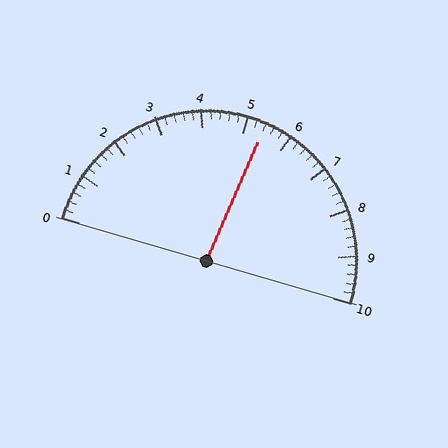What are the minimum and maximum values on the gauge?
The gauge ranges from 0 to 10.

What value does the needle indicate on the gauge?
The needle indicates approximately 5.4.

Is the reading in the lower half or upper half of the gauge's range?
The reading is in the upper half of the range (0 to 10).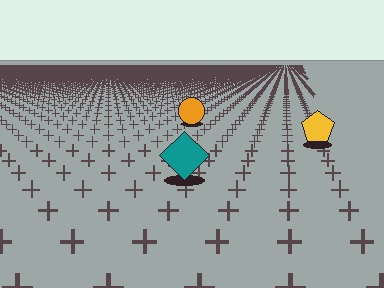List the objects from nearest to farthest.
From nearest to farthest: the teal diamond, the yellow pentagon, the orange circle.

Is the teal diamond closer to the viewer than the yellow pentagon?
Yes. The teal diamond is closer — you can tell from the texture gradient: the ground texture is coarser near it.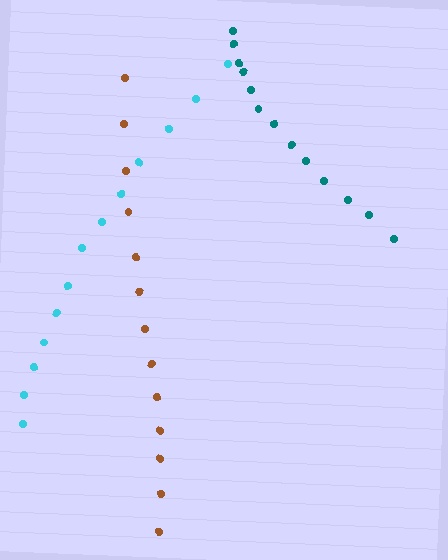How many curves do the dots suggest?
There are 3 distinct paths.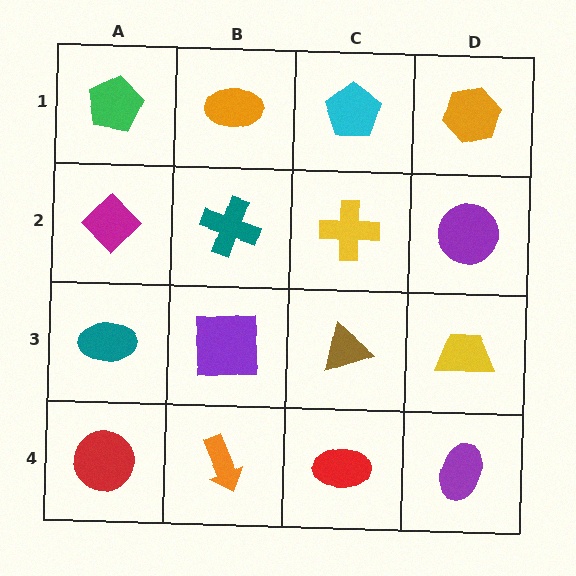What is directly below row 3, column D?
A purple ellipse.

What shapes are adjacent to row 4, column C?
A brown triangle (row 3, column C), an orange arrow (row 4, column B), a purple ellipse (row 4, column D).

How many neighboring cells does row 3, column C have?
4.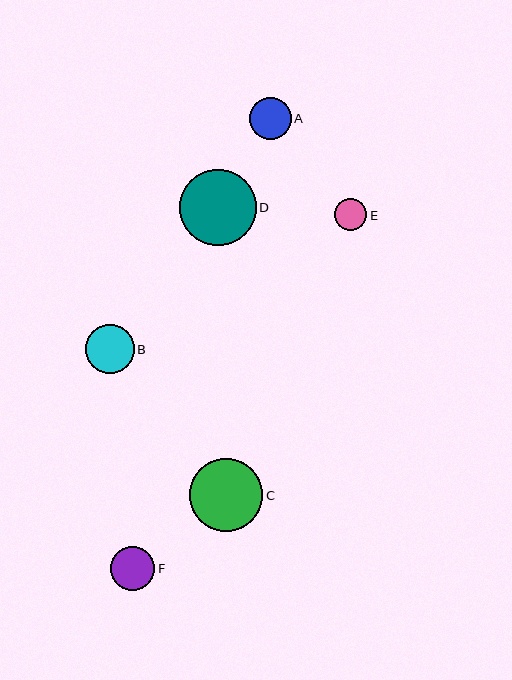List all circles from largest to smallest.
From largest to smallest: D, C, B, F, A, E.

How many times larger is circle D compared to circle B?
Circle D is approximately 1.6 times the size of circle B.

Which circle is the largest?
Circle D is the largest with a size of approximately 76 pixels.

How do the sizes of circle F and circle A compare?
Circle F and circle A are approximately the same size.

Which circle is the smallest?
Circle E is the smallest with a size of approximately 32 pixels.